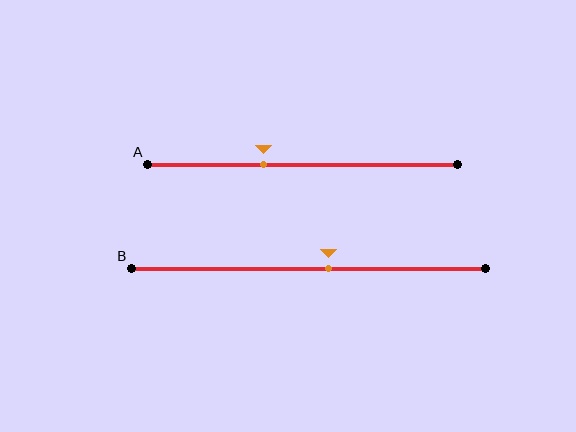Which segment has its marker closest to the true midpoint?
Segment B has its marker closest to the true midpoint.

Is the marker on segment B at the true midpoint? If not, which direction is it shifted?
No, the marker on segment B is shifted to the right by about 6% of the segment length.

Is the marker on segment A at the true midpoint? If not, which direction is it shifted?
No, the marker on segment A is shifted to the left by about 13% of the segment length.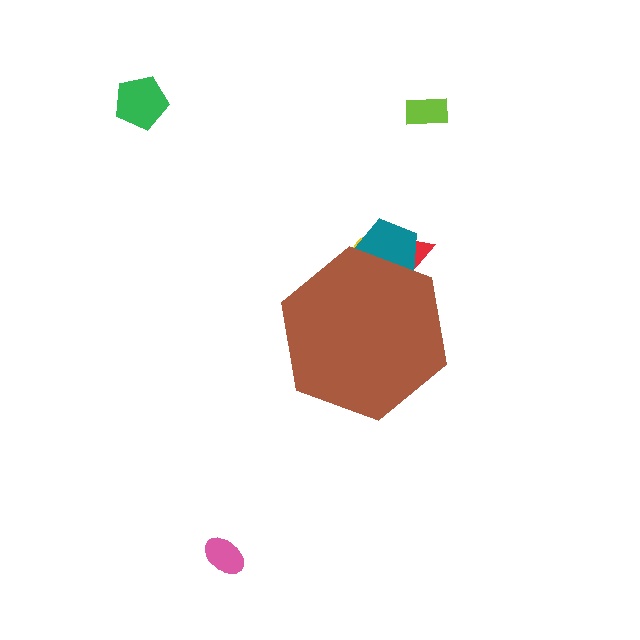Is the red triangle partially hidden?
Yes, the red triangle is partially hidden behind the brown hexagon.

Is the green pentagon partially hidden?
No, the green pentagon is fully visible.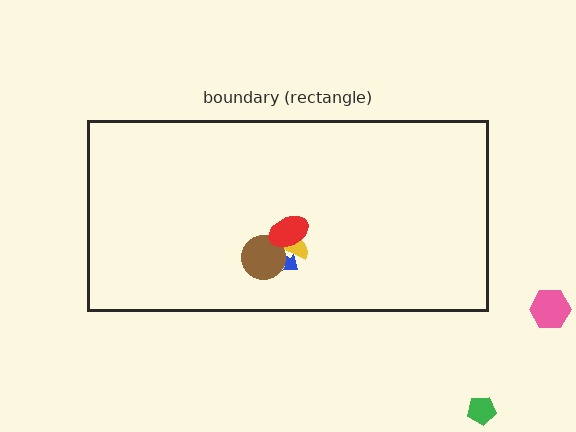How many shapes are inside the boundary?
4 inside, 2 outside.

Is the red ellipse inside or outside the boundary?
Inside.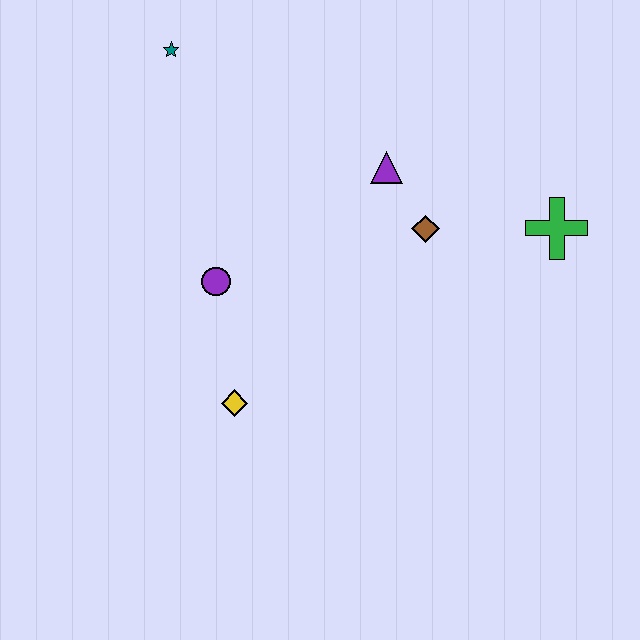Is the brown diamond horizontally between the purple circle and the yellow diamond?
No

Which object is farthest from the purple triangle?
The yellow diamond is farthest from the purple triangle.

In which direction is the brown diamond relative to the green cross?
The brown diamond is to the left of the green cross.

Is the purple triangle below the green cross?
No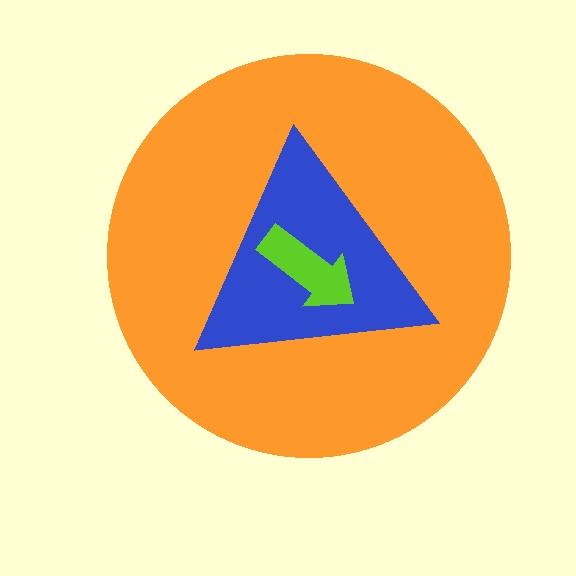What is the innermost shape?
The lime arrow.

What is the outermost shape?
The orange circle.